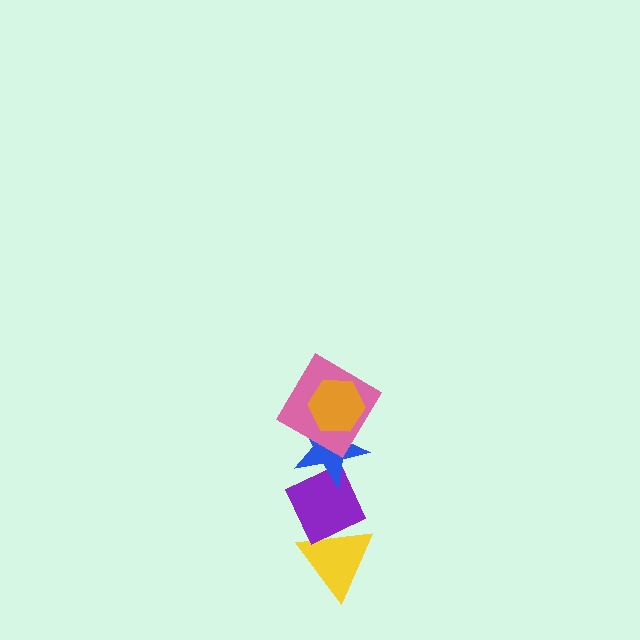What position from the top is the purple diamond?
The purple diamond is 4th from the top.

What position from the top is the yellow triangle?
The yellow triangle is 5th from the top.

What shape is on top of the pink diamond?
The orange hexagon is on top of the pink diamond.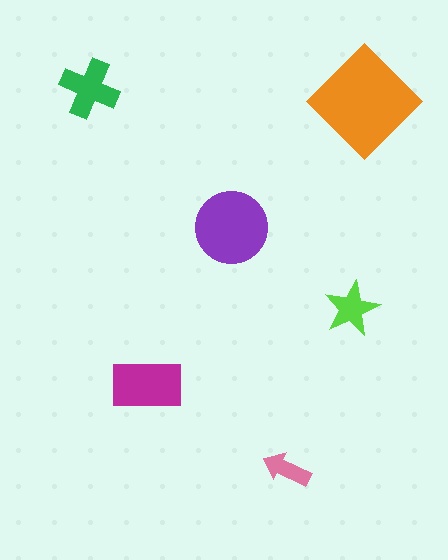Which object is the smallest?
The pink arrow.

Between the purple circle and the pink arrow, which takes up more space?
The purple circle.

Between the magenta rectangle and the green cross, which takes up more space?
The magenta rectangle.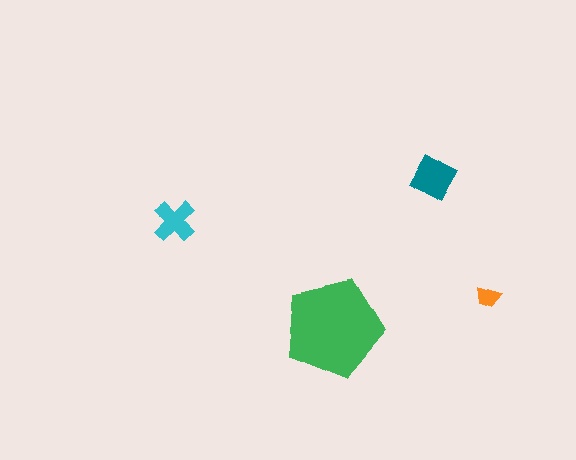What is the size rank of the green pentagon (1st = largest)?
1st.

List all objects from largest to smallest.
The green pentagon, the teal square, the cyan cross, the orange trapezoid.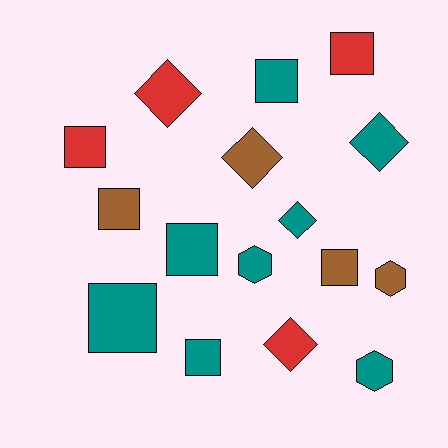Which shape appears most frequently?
Square, with 8 objects.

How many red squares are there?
There are 2 red squares.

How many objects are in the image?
There are 16 objects.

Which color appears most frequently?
Teal, with 8 objects.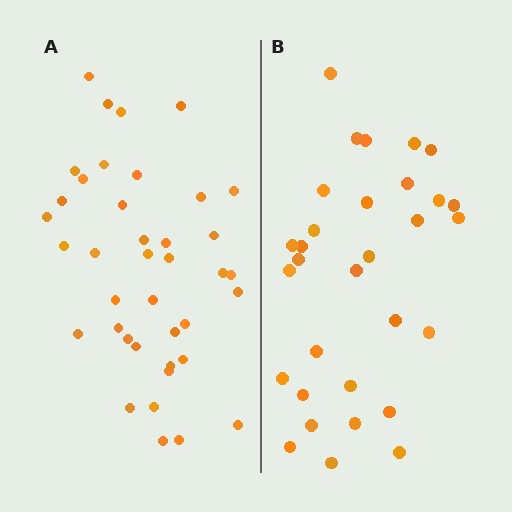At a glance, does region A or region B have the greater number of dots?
Region A (the left region) has more dots.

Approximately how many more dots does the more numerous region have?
Region A has roughly 8 or so more dots than region B.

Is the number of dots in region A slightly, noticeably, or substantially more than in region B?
Region A has noticeably more, but not dramatically so. The ratio is roughly 1.3 to 1.